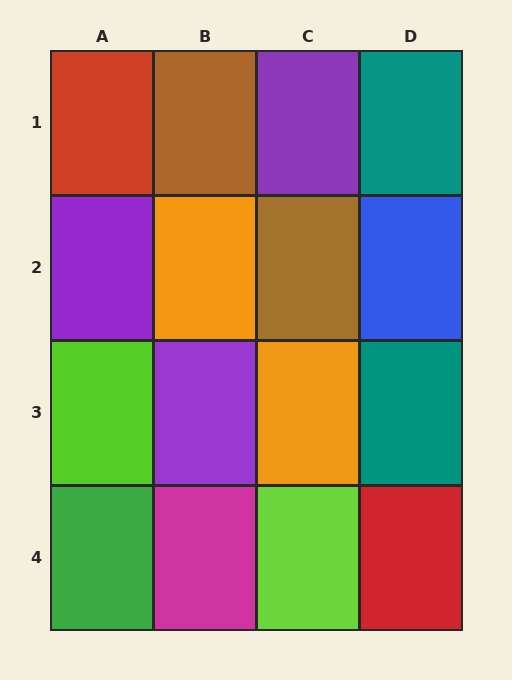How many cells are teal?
2 cells are teal.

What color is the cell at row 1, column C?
Purple.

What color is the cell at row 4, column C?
Lime.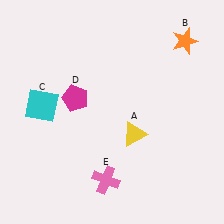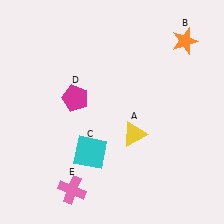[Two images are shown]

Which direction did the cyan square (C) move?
The cyan square (C) moved right.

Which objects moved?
The objects that moved are: the cyan square (C), the pink cross (E).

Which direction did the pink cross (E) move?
The pink cross (E) moved left.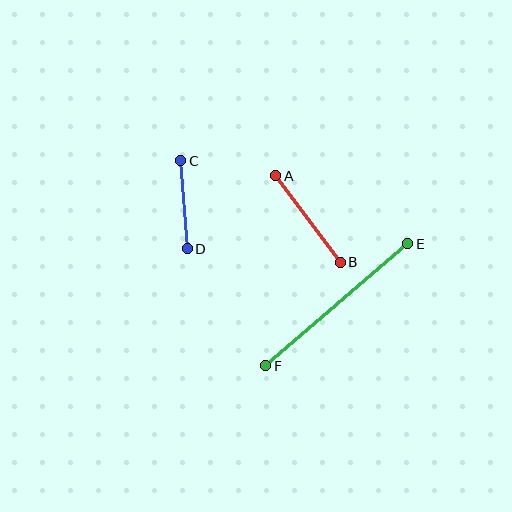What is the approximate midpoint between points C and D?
The midpoint is at approximately (184, 205) pixels.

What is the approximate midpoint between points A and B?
The midpoint is at approximately (308, 219) pixels.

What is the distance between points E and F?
The distance is approximately 187 pixels.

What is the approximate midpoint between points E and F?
The midpoint is at approximately (337, 305) pixels.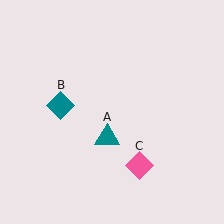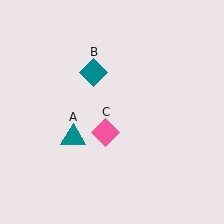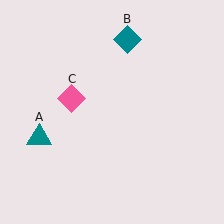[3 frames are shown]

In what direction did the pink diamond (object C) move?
The pink diamond (object C) moved up and to the left.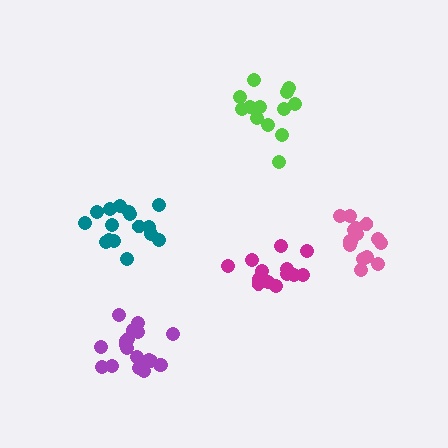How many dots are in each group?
Group 1: 13 dots, Group 2: 19 dots, Group 3: 16 dots, Group 4: 15 dots, Group 5: 13 dots (76 total).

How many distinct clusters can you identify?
There are 5 distinct clusters.